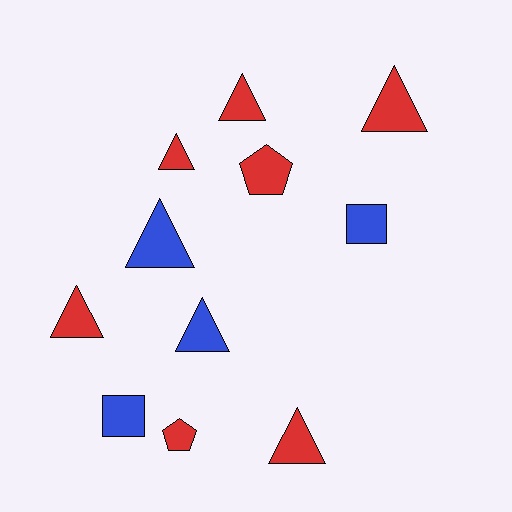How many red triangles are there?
There are 5 red triangles.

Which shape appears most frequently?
Triangle, with 7 objects.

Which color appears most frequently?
Red, with 7 objects.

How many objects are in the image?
There are 11 objects.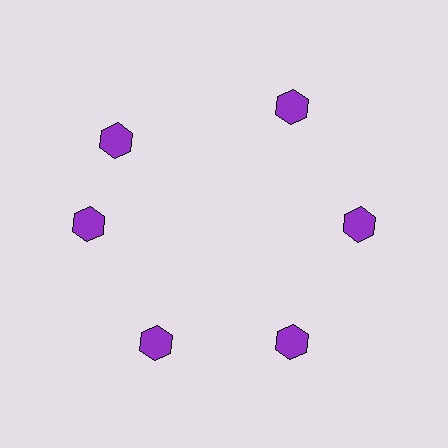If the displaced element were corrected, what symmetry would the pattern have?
It would have 6-fold rotational symmetry — the pattern would map onto itself every 60 degrees.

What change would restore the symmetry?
The symmetry would be restored by rotating it back into even spacing with its neighbors so that all 6 hexagons sit at equal angles and equal distance from the center.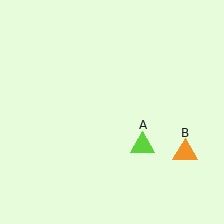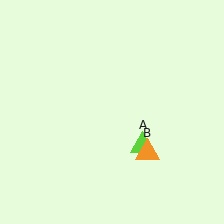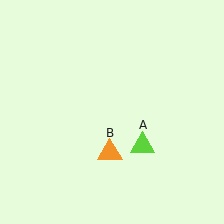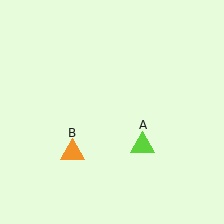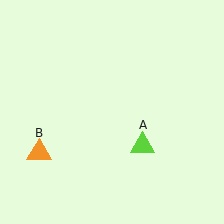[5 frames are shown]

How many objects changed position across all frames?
1 object changed position: orange triangle (object B).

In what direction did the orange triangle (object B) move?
The orange triangle (object B) moved left.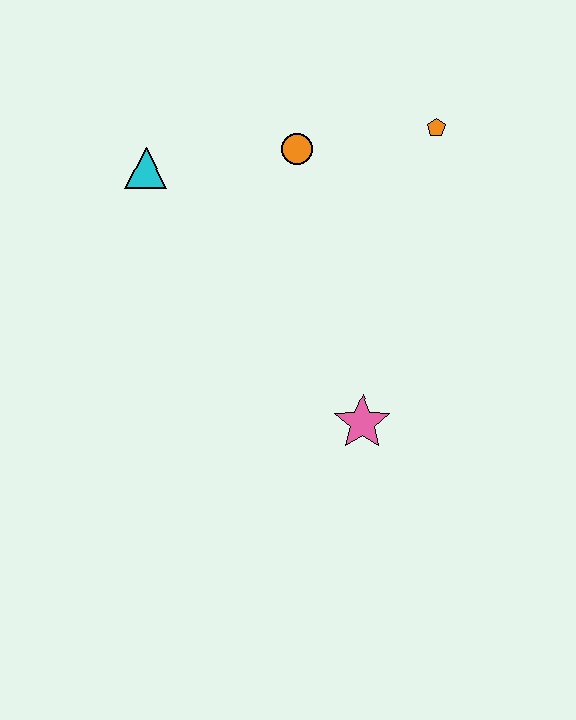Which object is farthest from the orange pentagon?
The pink star is farthest from the orange pentagon.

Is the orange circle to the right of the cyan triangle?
Yes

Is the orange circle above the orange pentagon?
No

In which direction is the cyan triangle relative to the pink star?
The cyan triangle is above the pink star.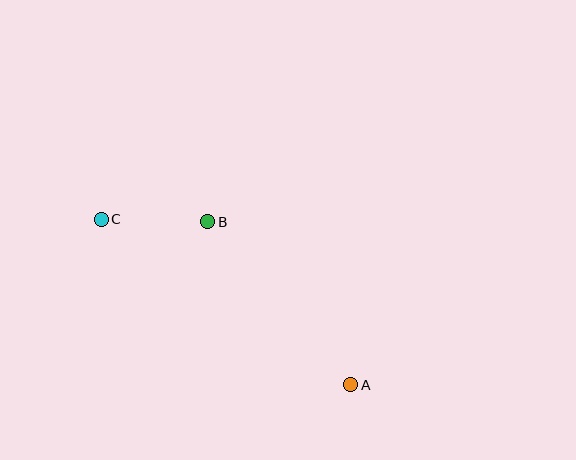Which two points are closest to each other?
Points B and C are closest to each other.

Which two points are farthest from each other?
Points A and C are farthest from each other.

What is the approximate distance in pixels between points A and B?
The distance between A and B is approximately 217 pixels.